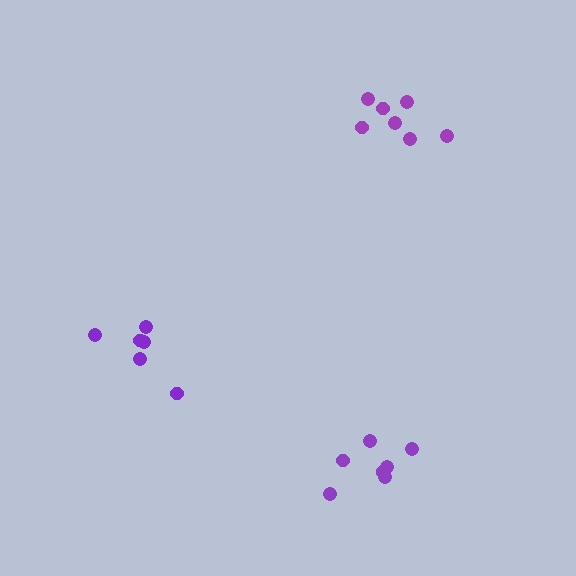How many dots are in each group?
Group 1: 7 dots, Group 2: 6 dots, Group 3: 7 dots (20 total).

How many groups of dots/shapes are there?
There are 3 groups.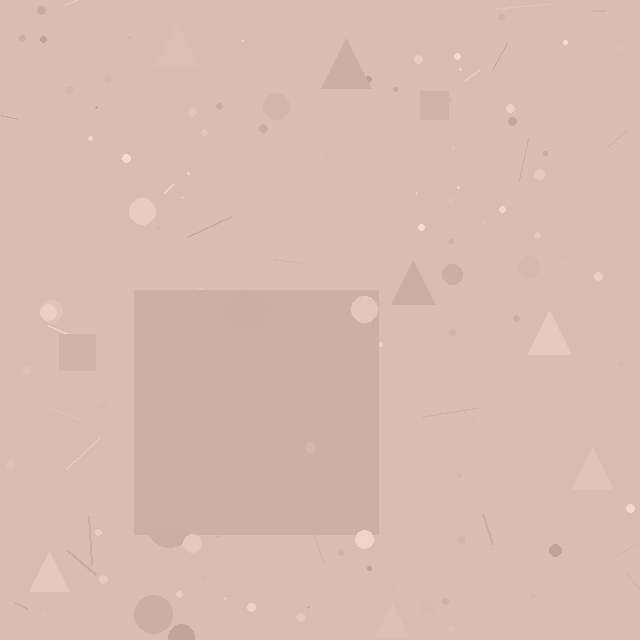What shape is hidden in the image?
A square is hidden in the image.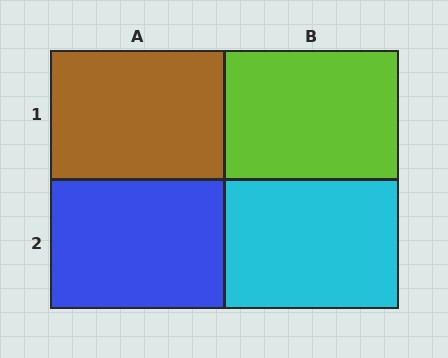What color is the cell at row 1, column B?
Lime.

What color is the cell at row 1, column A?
Brown.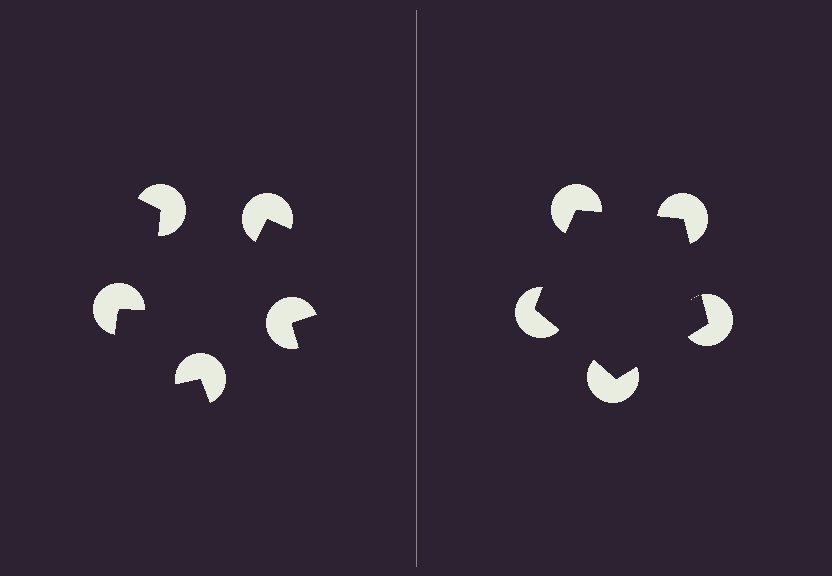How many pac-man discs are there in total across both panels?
10 — 5 on each side.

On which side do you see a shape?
An illusory pentagon appears on the right side. On the left side the wedge cuts are rotated, so no coherent shape forms.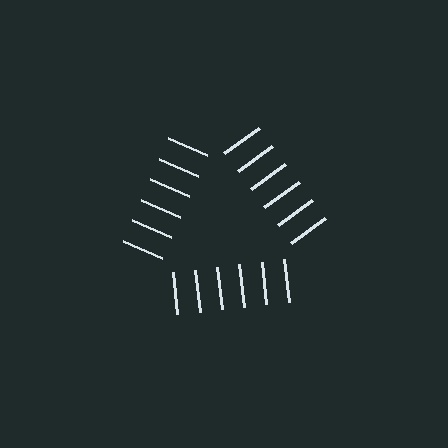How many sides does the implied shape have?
3 sides — the line-ends trace a triangle.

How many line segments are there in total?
18 — 6 along each of the 3 edges.